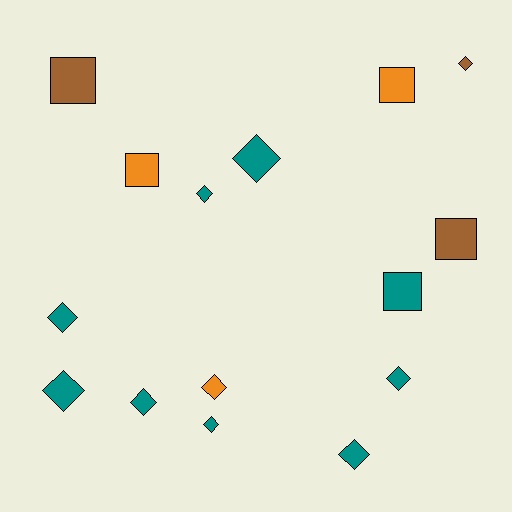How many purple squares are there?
There are no purple squares.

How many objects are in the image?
There are 15 objects.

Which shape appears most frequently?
Diamond, with 10 objects.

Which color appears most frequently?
Teal, with 9 objects.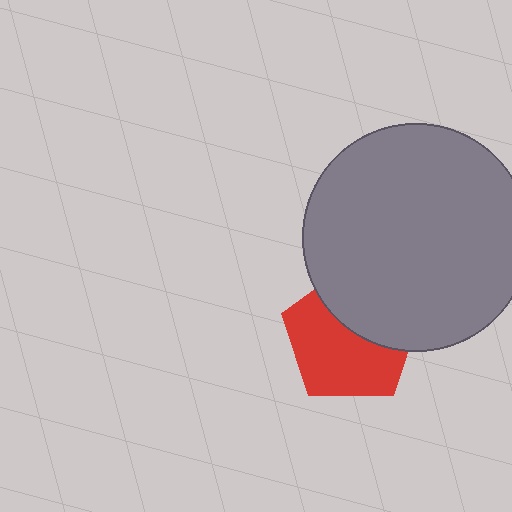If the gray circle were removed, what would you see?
You would see the complete red pentagon.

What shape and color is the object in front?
The object in front is a gray circle.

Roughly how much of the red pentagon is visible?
About half of it is visible (roughly 60%).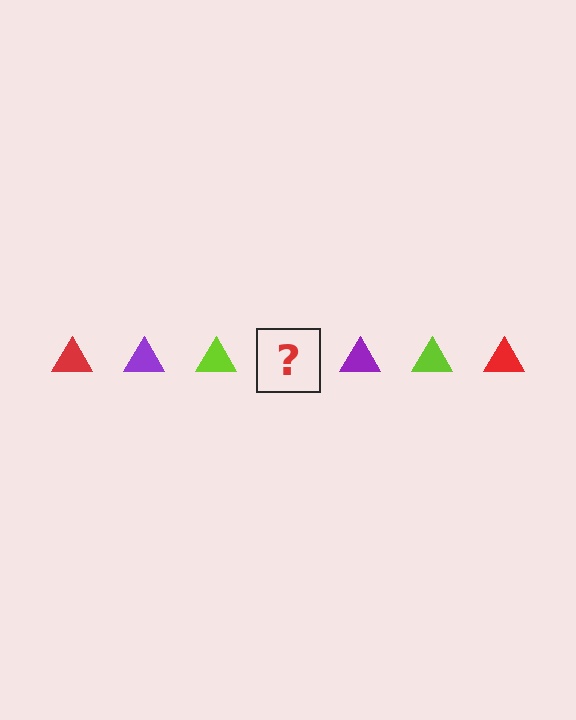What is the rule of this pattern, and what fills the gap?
The rule is that the pattern cycles through red, purple, lime triangles. The gap should be filled with a red triangle.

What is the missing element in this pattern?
The missing element is a red triangle.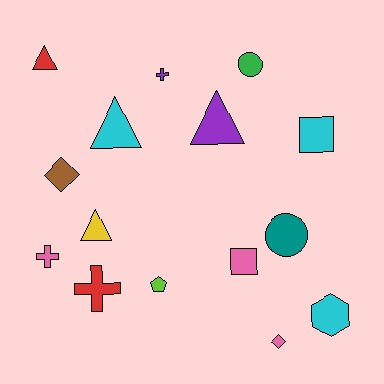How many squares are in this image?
There are 2 squares.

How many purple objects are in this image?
There are 2 purple objects.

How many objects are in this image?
There are 15 objects.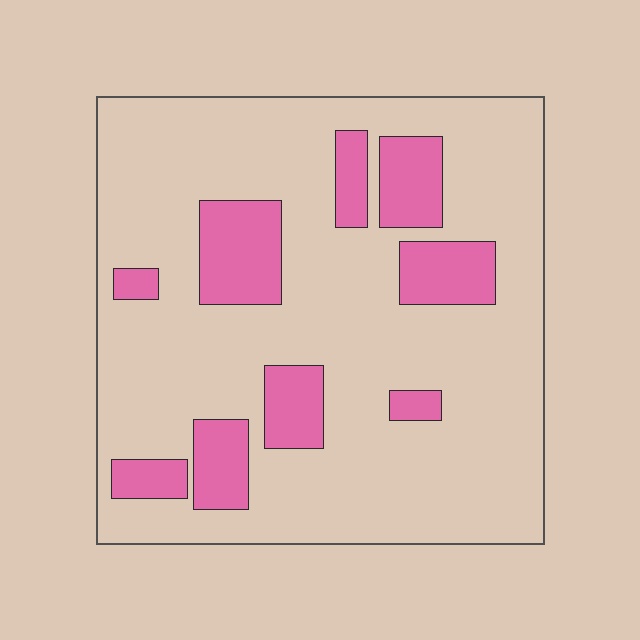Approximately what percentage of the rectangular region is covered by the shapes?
Approximately 20%.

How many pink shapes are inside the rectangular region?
9.